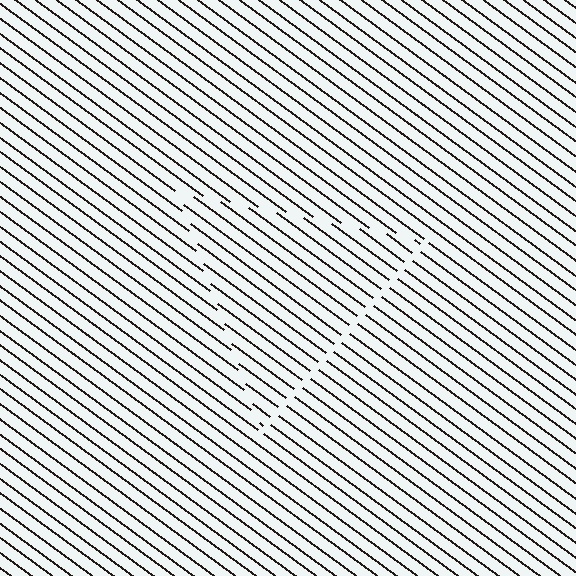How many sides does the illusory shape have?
3 sides — the line-ends trace a triangle.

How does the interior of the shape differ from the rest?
The interior of the shape contains the same grating, shifted by half a period — the contour is defined by the phase discontinuity where line-ends from the inner and outer gratings abut.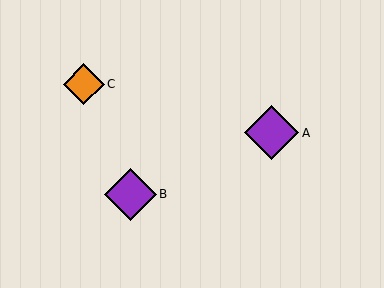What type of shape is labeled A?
Shape A is a purple diamond.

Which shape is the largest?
The purple diamond (labeled A) is the largest.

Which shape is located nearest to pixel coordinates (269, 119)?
The purple diamond (labeled A) at (272, 133) is nearest to that location.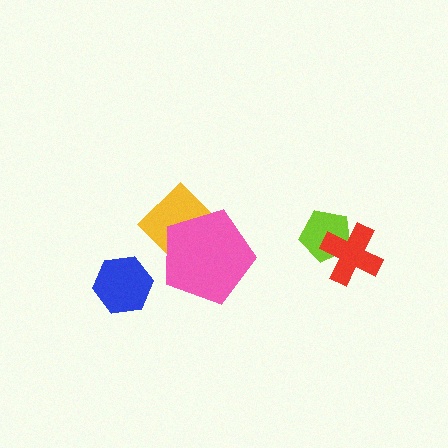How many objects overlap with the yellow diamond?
1 object overlaps with the yellow diamond.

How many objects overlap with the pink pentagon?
1 object overlaps with the pink pentagon.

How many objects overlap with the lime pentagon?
1 object overlaps with the lime pentagon.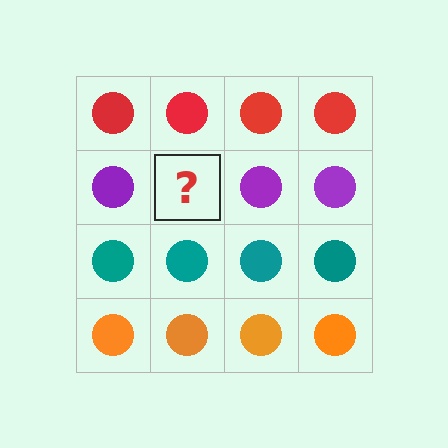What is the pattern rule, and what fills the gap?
The rule is that each row has a consistent color. The gap should be filled with a purple circle.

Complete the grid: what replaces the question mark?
The question mark should be replaced with a purple circle.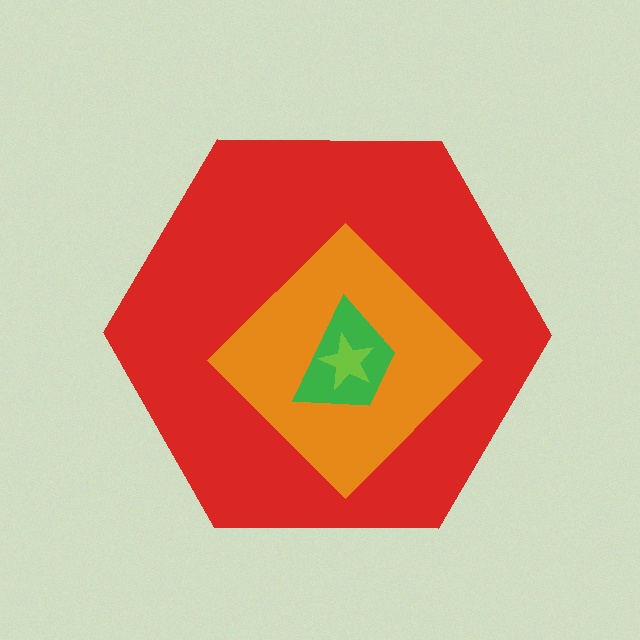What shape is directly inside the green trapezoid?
The lime star.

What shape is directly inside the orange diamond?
The green trapezoid.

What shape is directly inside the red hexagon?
The orange diamond.